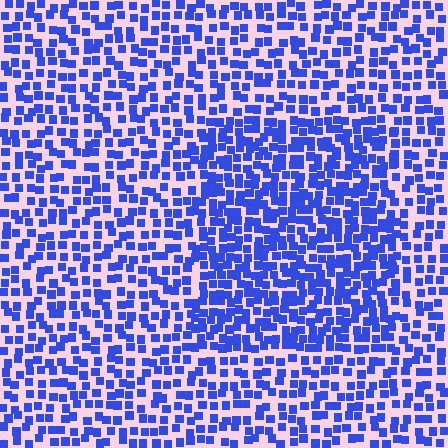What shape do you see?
I see a rectangle.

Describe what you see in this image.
The image contains small blue elements arranged at two different densities. A rectangle-shaped region is visible where the elements are more densely packed than the surrounding area.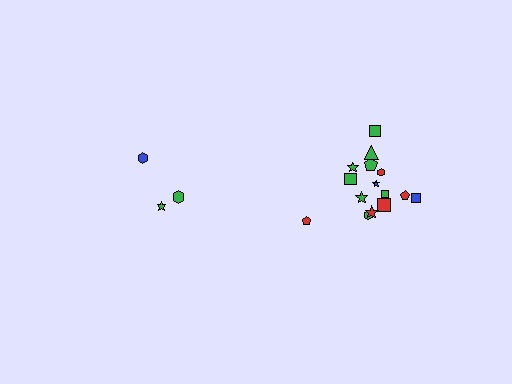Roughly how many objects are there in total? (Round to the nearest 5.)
Roughly 20 objects in total.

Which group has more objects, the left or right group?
The right group.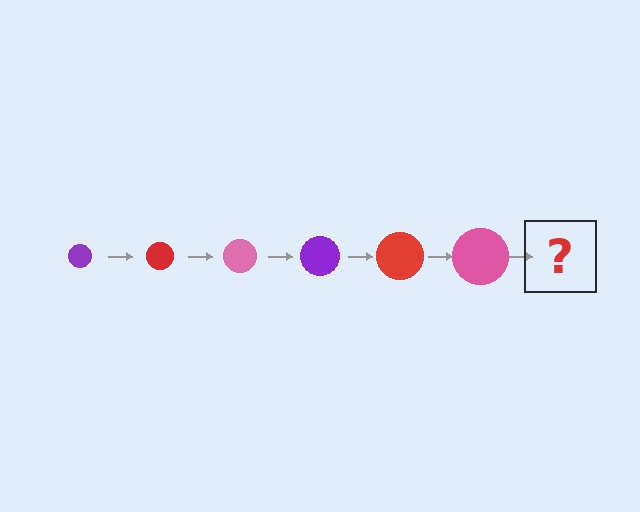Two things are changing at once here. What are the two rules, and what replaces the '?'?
The two rules are that the circle grows larger each step and the color cycles through purple, red, and pink. The '?' should be a purple circle, larger than the previous one.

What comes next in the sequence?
The next element should be a purple circle, larger than the previous one.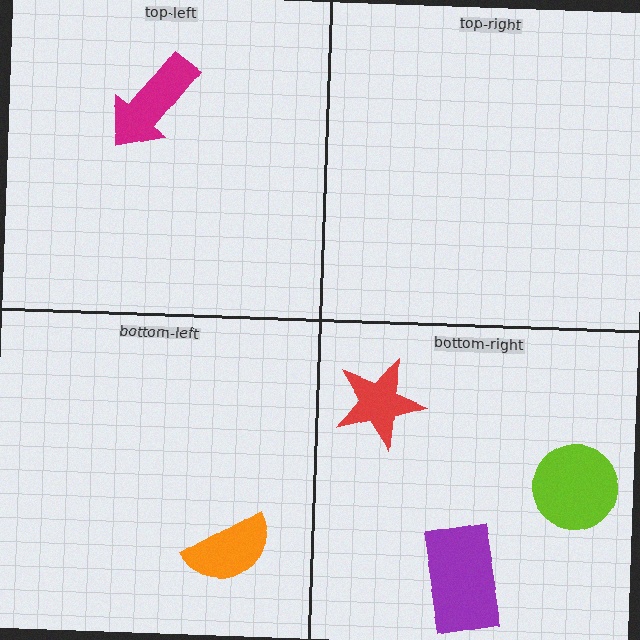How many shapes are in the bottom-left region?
1.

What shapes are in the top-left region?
The magenta arrow.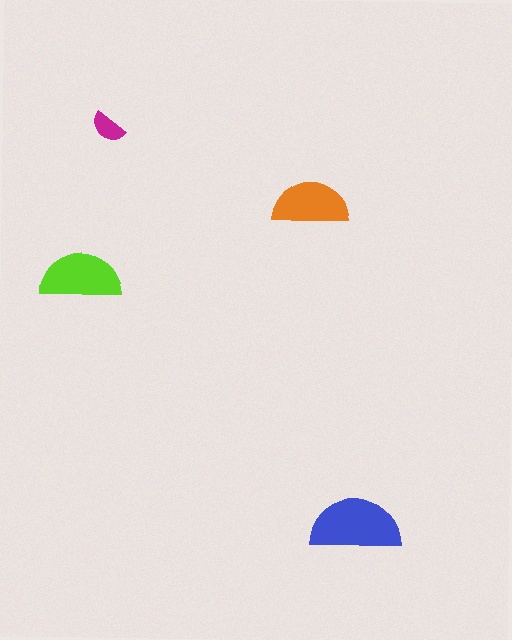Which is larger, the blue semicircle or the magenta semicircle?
The blue one.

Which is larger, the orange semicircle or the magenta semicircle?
The orange one.